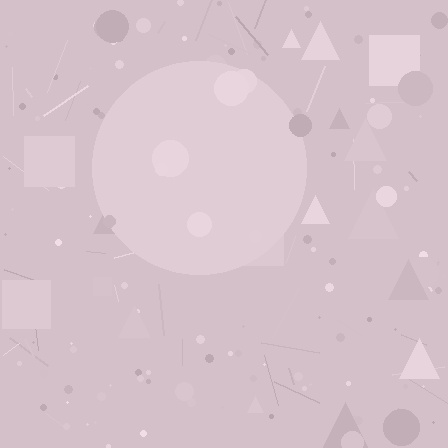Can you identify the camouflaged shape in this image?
The camouflaged shape is a circle.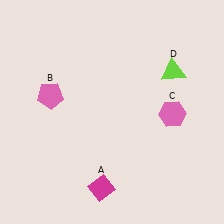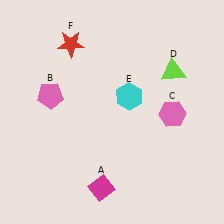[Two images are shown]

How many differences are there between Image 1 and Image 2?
There are 2 differences between the two images.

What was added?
A cyan hexagon (E), a red star (F) were added in Image 2.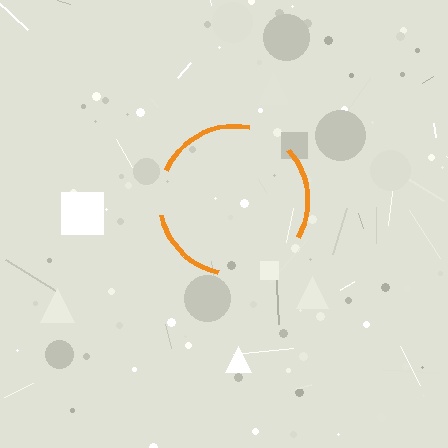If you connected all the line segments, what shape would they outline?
They would outline a circle.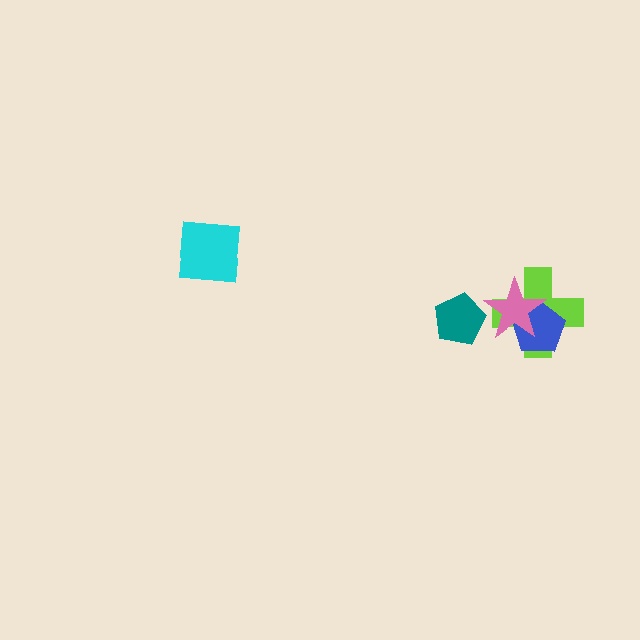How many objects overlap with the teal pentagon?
0 objects overlap with the teal pentagon.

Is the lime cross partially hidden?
Yes, it is partially covered by another shape.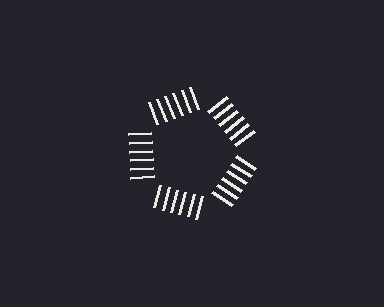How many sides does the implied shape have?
5 sides — the line-ends trace a pentagon.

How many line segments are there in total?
30 — 6 along each of the 5 edges.